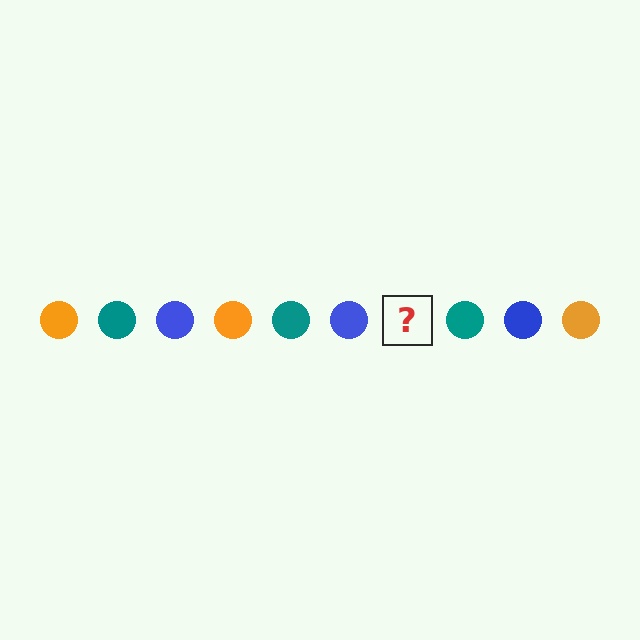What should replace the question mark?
The question mark should be replaced with an orange circle.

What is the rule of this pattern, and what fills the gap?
The rule is that the pattern cycles through orange, teal, blue circles. The gap should be filled with an orange circle.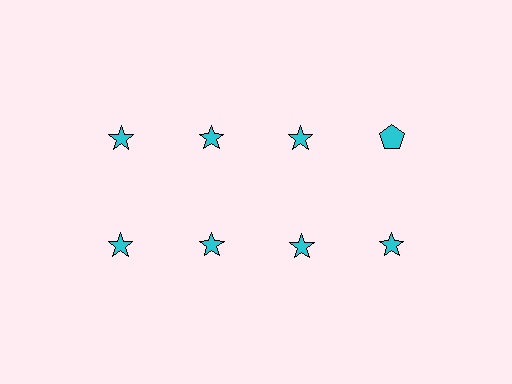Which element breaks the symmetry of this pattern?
The cyan pentagon in the top row, second from right column breaks the symmetry. All other shapes are cyan stars.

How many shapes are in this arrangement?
There are 8 shapes arranged in a grid pattern.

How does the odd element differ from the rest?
It has a different shape: pentagon instead of star.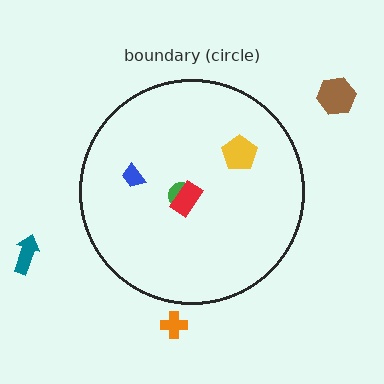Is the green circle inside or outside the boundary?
Inside.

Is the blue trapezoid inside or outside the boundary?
Inside.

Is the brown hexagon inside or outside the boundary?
Outside.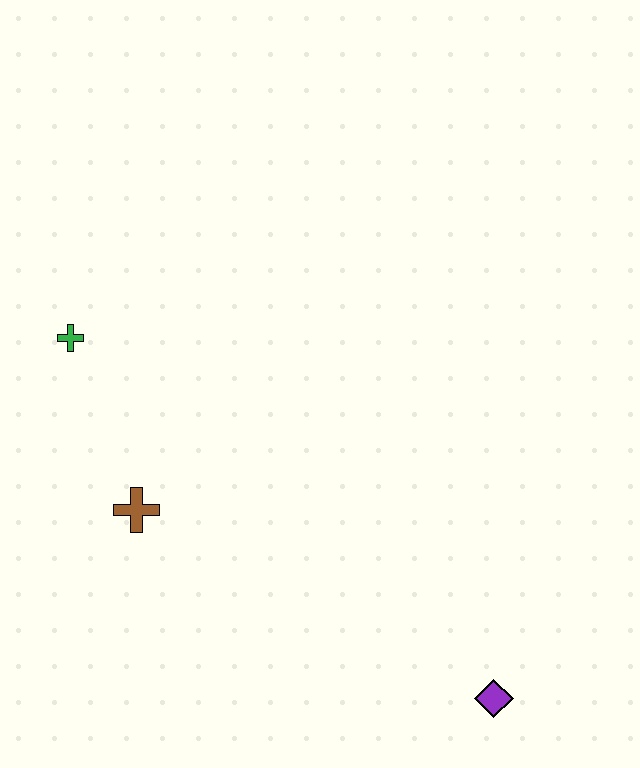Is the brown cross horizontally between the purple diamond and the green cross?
Yes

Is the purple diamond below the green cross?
Yes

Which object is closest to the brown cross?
The green cross is closest to the brown cross.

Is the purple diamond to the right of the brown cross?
Yes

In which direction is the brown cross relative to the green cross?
The brown cross is below the green cross.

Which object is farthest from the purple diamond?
The green cross is farthest from the purple diamond.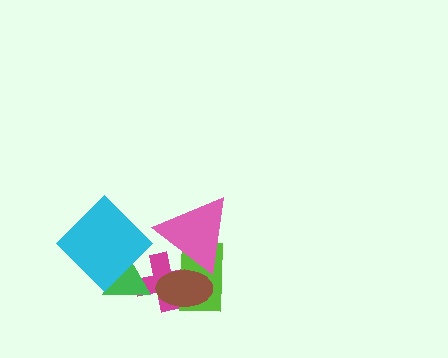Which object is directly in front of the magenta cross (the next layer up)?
The lime rectangle is directly in front of the magenta cross.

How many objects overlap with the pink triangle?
3 objects overlap with the pink triangle.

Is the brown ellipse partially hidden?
Yes, it is partially covered by another shape.